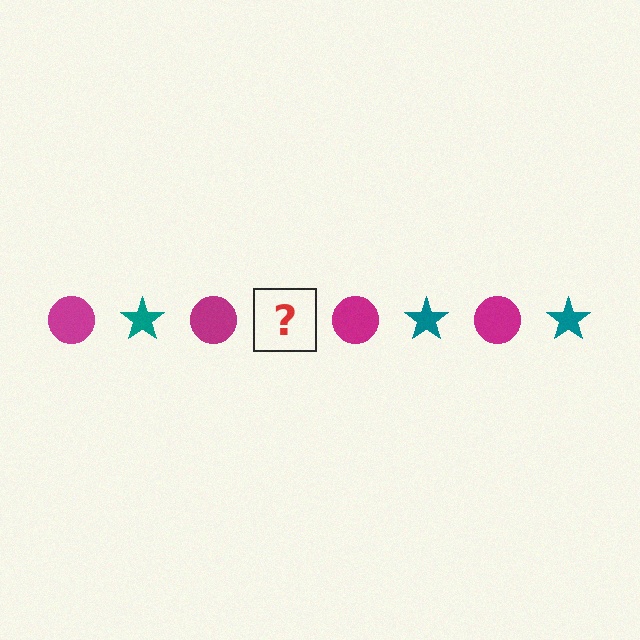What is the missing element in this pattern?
The missing element is a teal star.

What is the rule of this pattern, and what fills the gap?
The rule is that the pattern alternates between magenta circle and teal star. The gap should be filled with a teal star.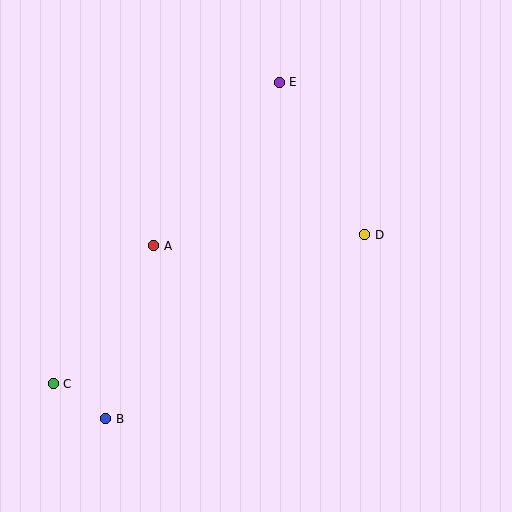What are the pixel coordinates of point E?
Point E is at (279, 82).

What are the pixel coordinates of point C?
Point C is at (53, 384).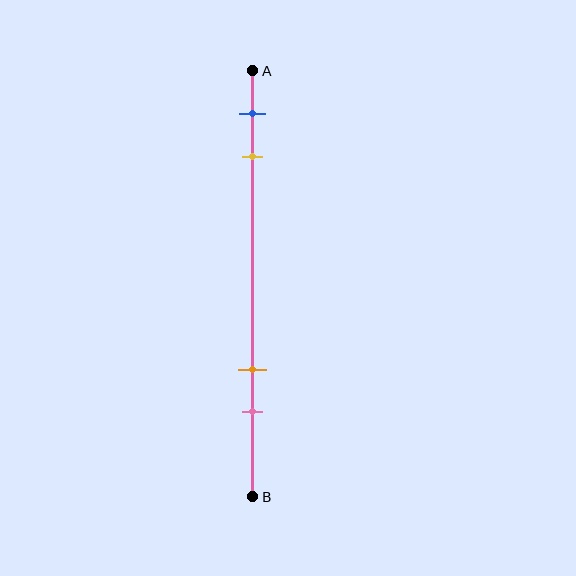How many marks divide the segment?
There are 4 marks dividing the segment.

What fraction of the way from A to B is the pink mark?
The pink mark is approximately 80% (0.8) of the way from A to B.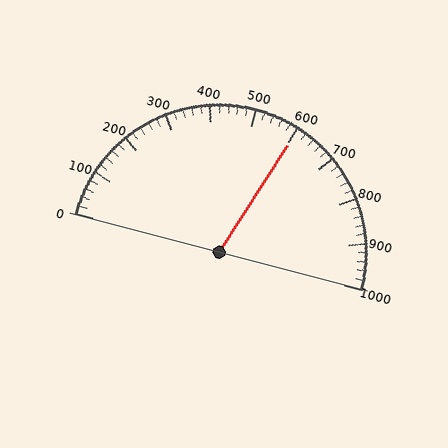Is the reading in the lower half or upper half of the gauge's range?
The reading is in the upper half of the range (0 to 1000).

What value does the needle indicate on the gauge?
The needle indicates approximately 600.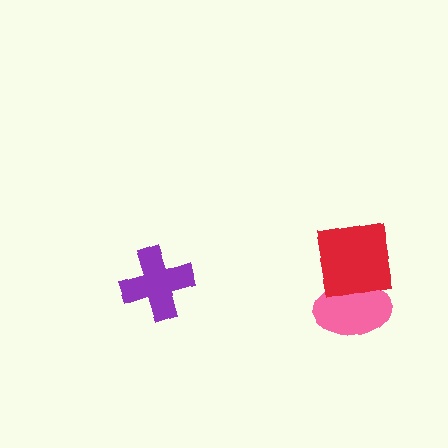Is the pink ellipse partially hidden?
Yes, it is partially covered by another shape.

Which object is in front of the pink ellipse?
The red square is in front of the pink ellipse.